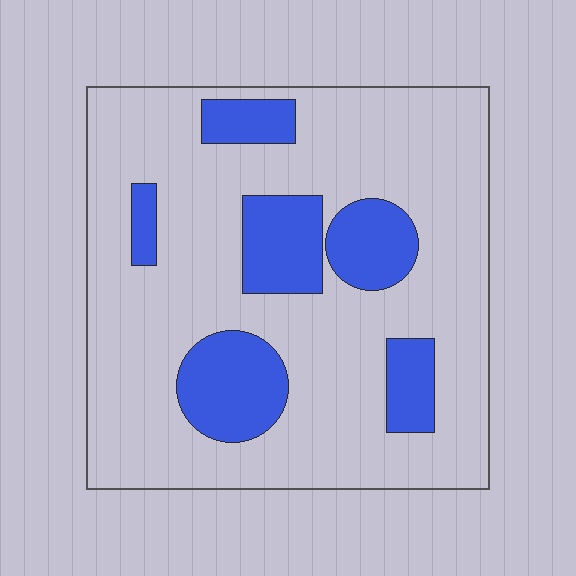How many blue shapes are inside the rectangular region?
6.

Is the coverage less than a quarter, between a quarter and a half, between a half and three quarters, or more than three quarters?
Less than a quarter.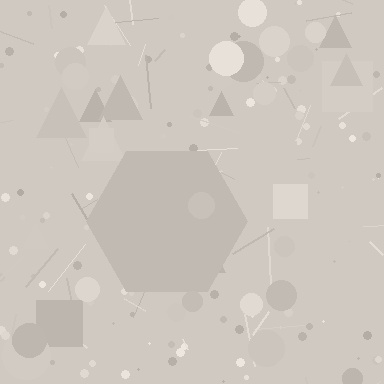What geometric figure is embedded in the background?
A hexagon is embedded in the background.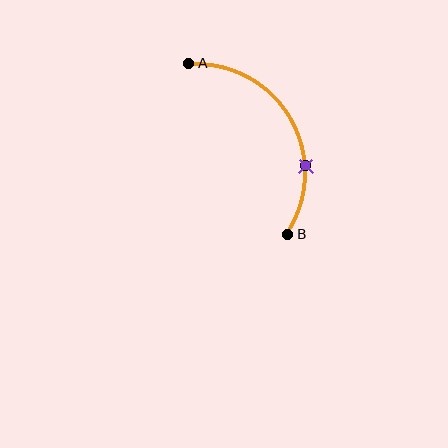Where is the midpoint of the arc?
The arc midpoint is the point on the curve farthest from the straight line joining A and B. It sits to the right of that line.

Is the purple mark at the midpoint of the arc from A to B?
No. The purple mark lies on the arc but is closer to endpoint B. The arc midpoint would be at the point on the curve equidistant along the arc from both A and B.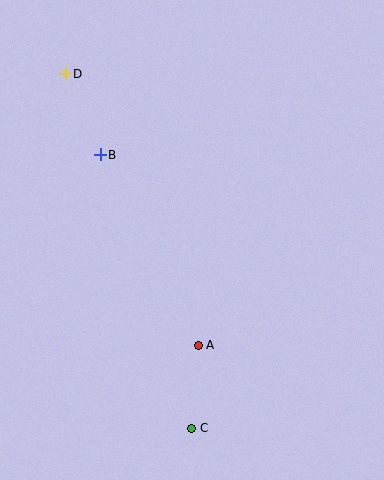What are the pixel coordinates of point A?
Point A is at (198, 345).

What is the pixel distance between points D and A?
The distance between D and A is 302 pixels.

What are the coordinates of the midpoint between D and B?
The midpoint between D and B is at (83, 114).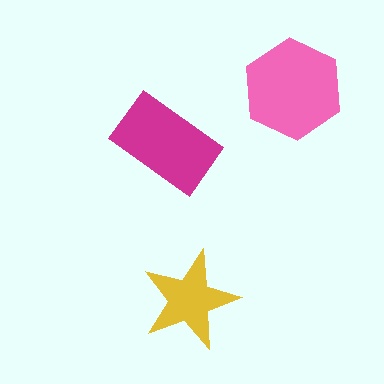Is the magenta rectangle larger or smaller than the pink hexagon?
Smaller.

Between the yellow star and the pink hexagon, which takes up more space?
The pink hexagon.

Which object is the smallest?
The yellow star.